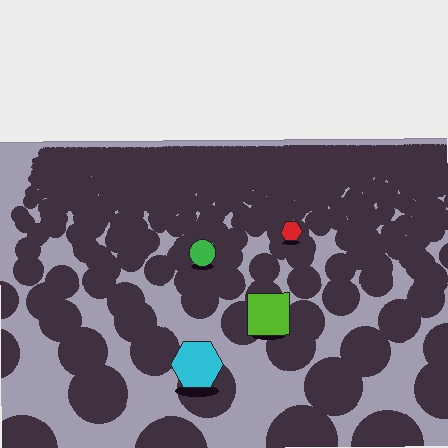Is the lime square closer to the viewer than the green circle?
Yes. The lime square is closer — you can tell from the texture gradient: the ground texture is coarser near it.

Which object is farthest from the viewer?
The red hexagon is farthest from the viewer. It appears smaller and the ground texture around it is denser.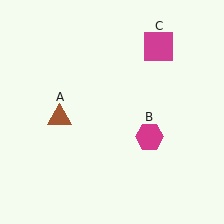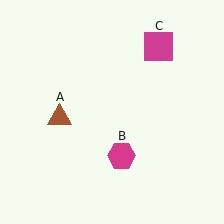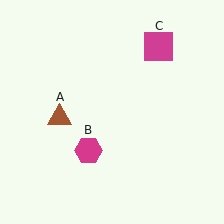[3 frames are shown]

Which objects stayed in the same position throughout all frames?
Brown triangle (object A) and magenta square (object C) remained stationary.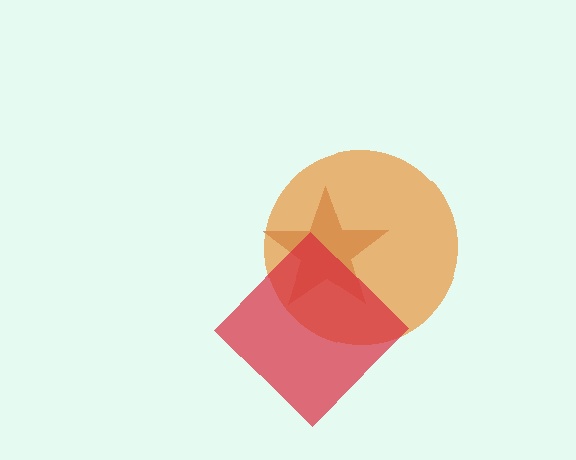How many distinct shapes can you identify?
There are 3 distinct shapes: a brown star, an orange circle, a red diamond.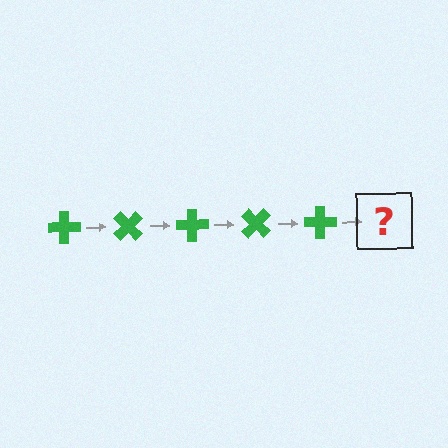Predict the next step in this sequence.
The next step is a green cross rotated 225 degrees.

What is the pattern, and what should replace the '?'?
The pattern is that the cross rotates 45 degrees each step. The '?' should be a green cross rotated 225 degrees.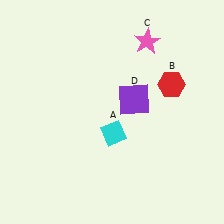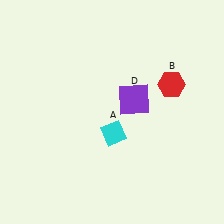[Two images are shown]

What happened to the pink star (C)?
The pink star (C) was removed in Image 2. It was in the top-right area of Image 1.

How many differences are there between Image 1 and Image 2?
There is 1 difference between the two images.